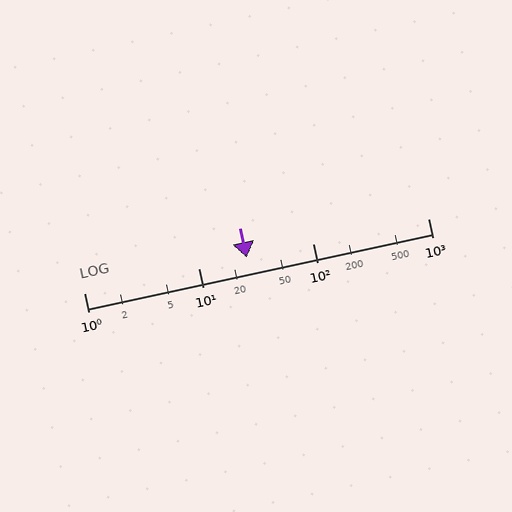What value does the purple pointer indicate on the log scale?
The pointer indicates approximately 26.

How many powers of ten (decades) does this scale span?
The scale spans 3 decades, from 1 to 1000.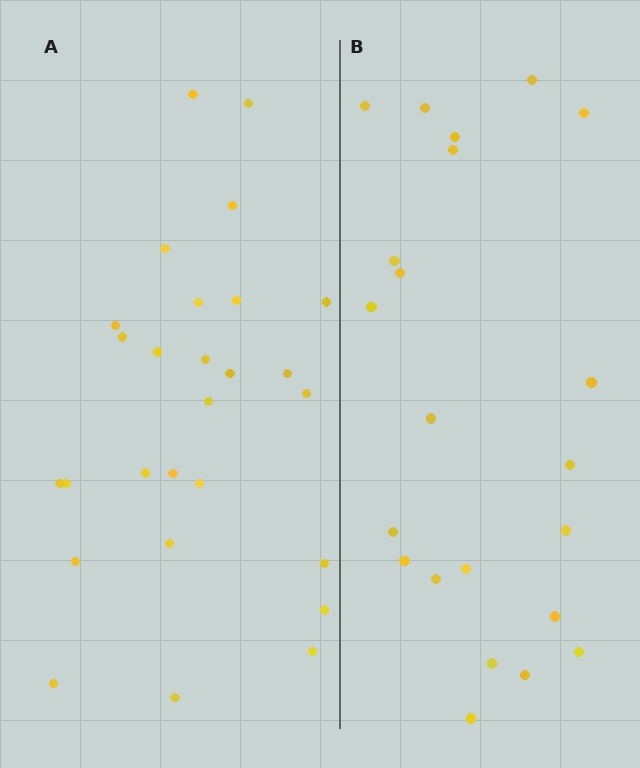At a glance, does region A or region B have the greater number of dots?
Region A (the left region) has more dots.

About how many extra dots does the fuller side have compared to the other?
Region A has about 5 more dots than region B.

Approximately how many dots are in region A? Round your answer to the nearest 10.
About 30 dots. (The exact count is 27, which rounds to 30.)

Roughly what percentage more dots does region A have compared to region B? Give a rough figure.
About 25% more.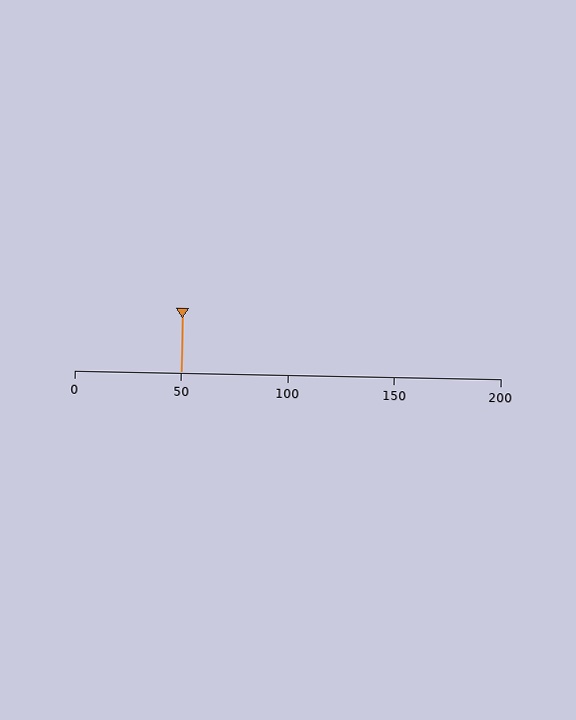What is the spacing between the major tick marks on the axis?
The major ticks are spaced 50 apart.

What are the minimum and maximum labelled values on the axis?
The axis runs from 0 to 200.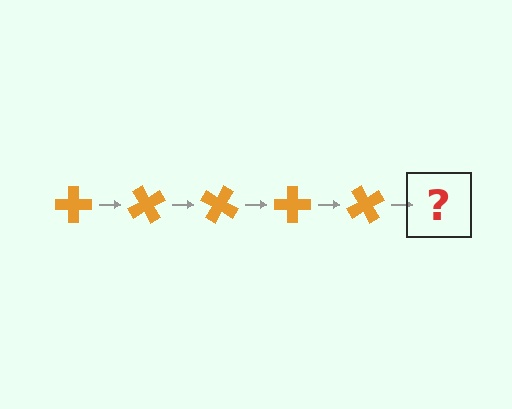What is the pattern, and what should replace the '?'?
The pattern is that the cross rotates 60 degrees each step. The '?' should be an orange cross rotated 300 degrees.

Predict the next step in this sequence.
The next step is an orange cross rotated 300 degrees.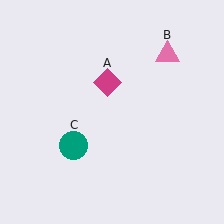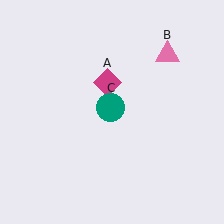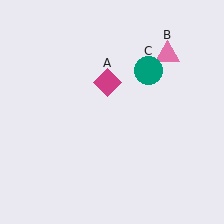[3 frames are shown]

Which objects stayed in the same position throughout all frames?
Magenta diamond (object A) and pink triangle (object B) remained stationary.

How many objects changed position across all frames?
1 object changed position: teal circle (object C).